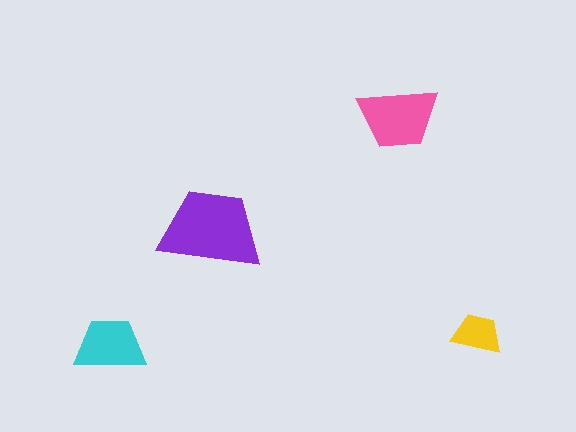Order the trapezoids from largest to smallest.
the purple one, the pink one, the cyan one, the yellow one.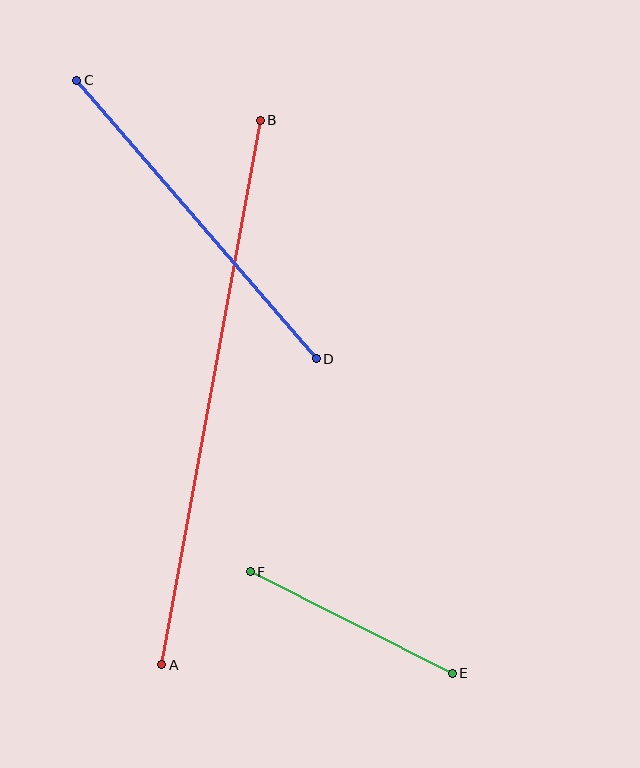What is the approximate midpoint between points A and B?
The midpoint is at approximately (211, 393) pixels.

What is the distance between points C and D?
The distance is approximately 367 pixels.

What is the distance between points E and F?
The distance is approximately 226 pixels.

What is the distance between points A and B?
The distance is approximately 553 pixels.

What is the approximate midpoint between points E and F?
The midpoint is at approximately (351, 623) pixels.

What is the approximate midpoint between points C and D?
The midpoint is at approximately (196, 220) pixels.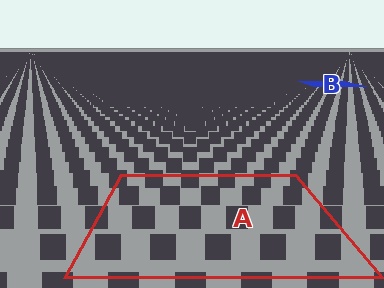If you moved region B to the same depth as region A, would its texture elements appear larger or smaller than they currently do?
They would appear larger. At a closer depth, the same texture elements are projected at a bigger on-screen size.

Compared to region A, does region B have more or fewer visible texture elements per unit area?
Region B has more texture elements per unit area — they are packed more densely because it is farther away.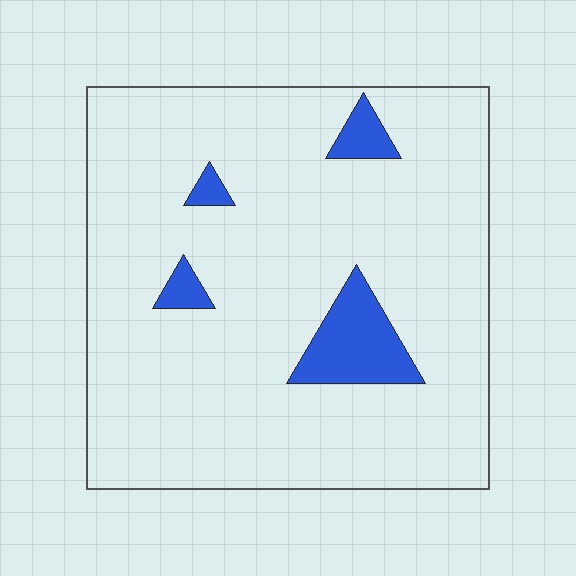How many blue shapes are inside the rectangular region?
4.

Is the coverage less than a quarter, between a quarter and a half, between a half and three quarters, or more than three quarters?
Less than a quarter.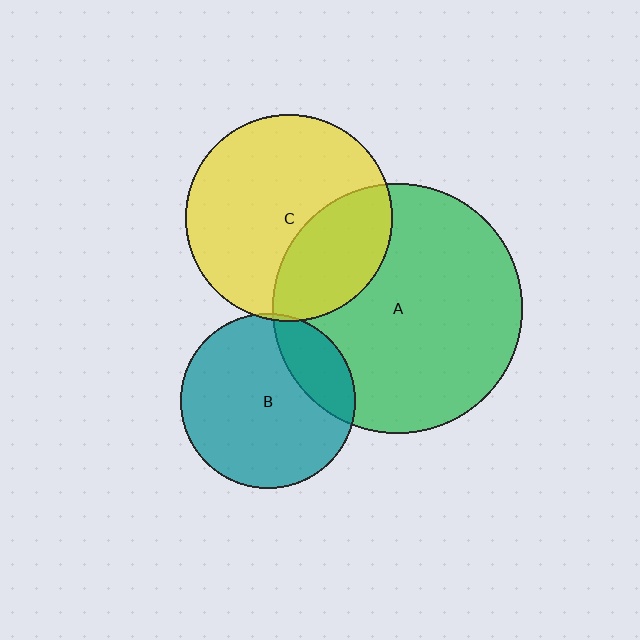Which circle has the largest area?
Circle A (green).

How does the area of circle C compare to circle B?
Approximately 1.4 times.